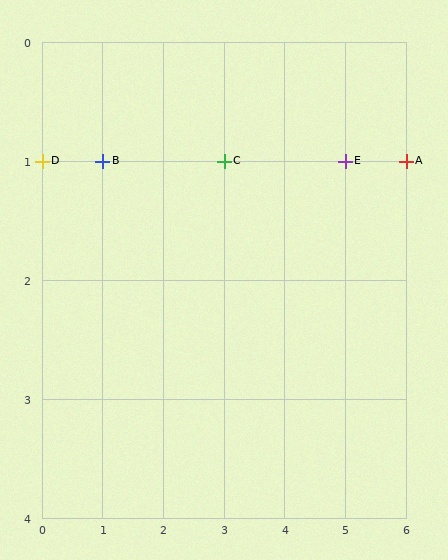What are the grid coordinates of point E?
Point E is at grid coordinates (5, 1).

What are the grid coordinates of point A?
Point A is at grid coordinates (6, 1).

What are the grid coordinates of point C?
Point C is at grid coordinates (3, 1).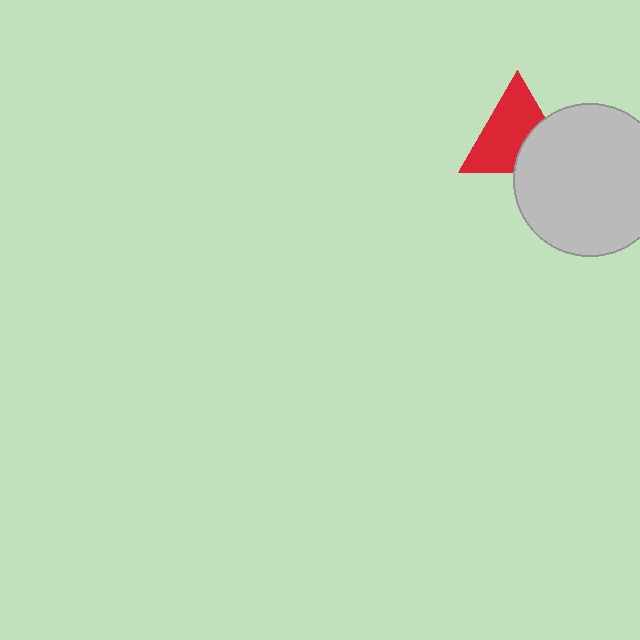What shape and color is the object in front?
The object in front is a light gray circle.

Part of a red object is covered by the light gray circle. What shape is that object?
It is a triangle.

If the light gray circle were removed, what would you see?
You would see the complete red triangle.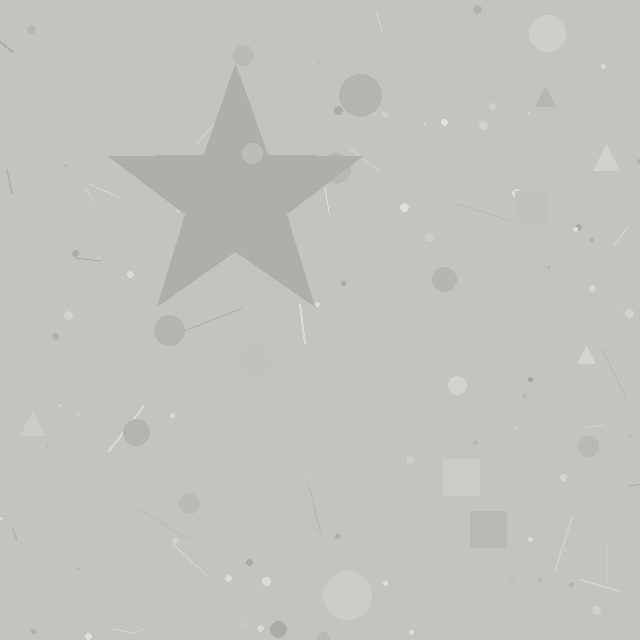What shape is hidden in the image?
A star is hidden in the image.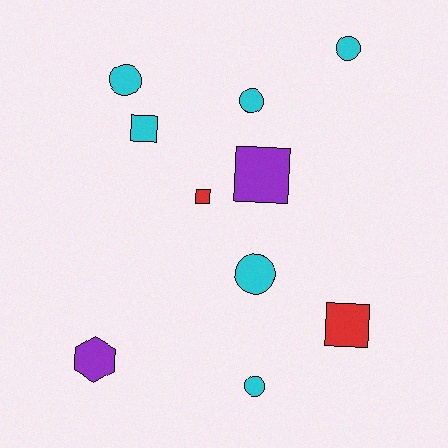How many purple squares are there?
There is 1 purple square.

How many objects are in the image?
There are 10 objects.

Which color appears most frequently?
Cyan, with 6 objects.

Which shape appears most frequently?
Circle, with 5 objects.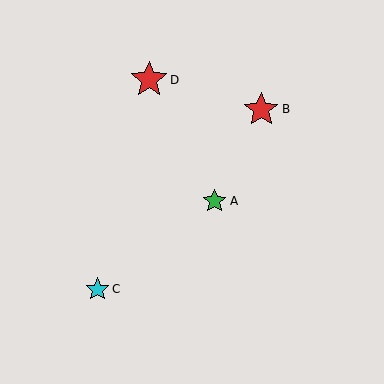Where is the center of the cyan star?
The center of the cyan star is at (97, 289).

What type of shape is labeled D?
Shape D is a red star.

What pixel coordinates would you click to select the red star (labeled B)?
Click at (261, 109) to select the red star B.